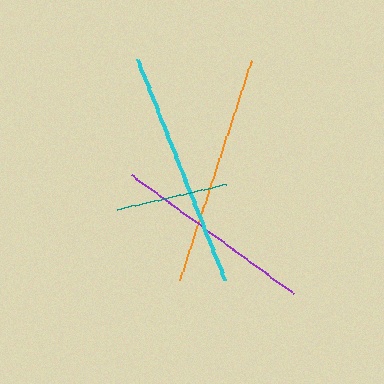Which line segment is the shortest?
The teal line is the shortest at approximately 112 pixels.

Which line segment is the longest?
The cyan line is the longest at approximately 238 pixels.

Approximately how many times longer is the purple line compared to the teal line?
The purple line is approximately 1.8 times the length of the teal line.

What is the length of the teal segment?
The teal segment is approximately 112 pixels long.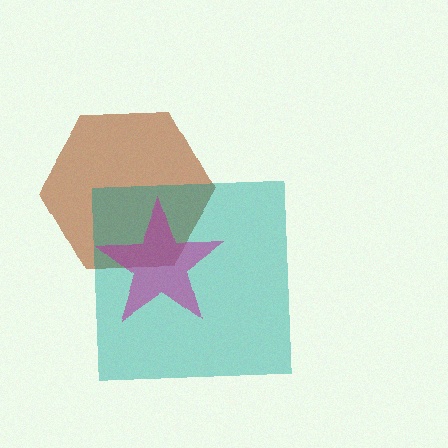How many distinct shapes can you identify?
There are 3 distinct shapes: a brown hexagon, a teal square, a magenta star.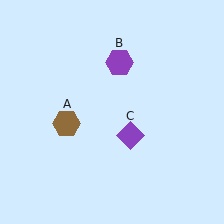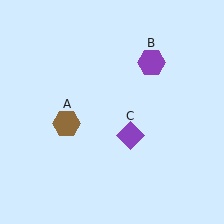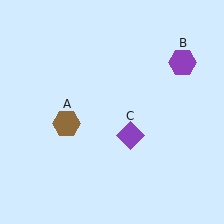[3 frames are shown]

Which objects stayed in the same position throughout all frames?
Brown hexagon (object A) and purple diamond (object C) remained stationary.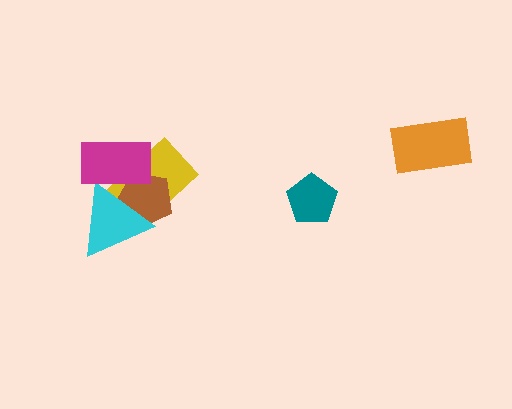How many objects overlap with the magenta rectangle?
3 objects overlap with the magenta rectangle.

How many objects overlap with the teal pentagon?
0 objects overlap with the teal pentagon.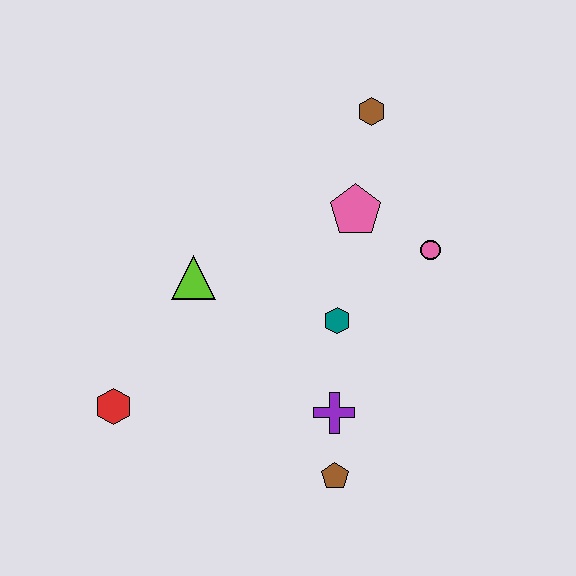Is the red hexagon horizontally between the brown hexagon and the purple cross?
No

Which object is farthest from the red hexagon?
The brown hexagon is farthest from the red hexagon.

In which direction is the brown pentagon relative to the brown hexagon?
The brown pentagon is below the brown hexagon.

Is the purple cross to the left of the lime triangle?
No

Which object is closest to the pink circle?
The pink pentagon is closest to the pink circle.